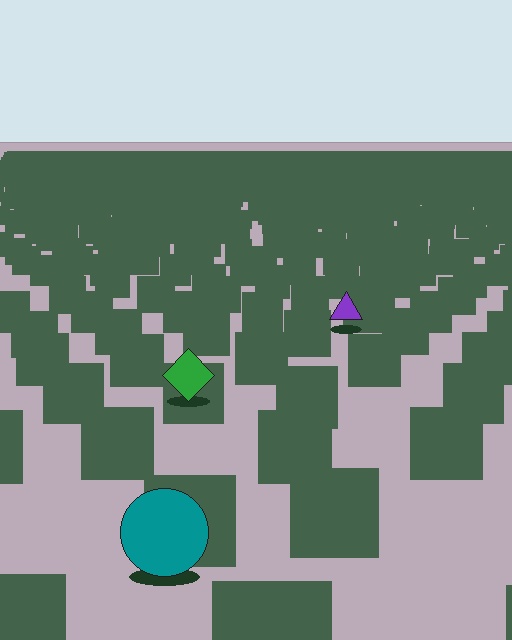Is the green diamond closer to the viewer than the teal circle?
No. The teal circle is closer — you can tell from the texture gradient: the ground texture is coarser near it.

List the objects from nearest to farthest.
From nearest to farthest: the teal circle, the green diamond, the purple triangle.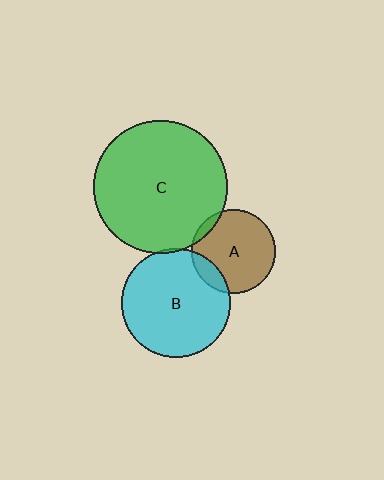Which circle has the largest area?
Circle C (green).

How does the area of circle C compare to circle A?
Approximately 2.5 times.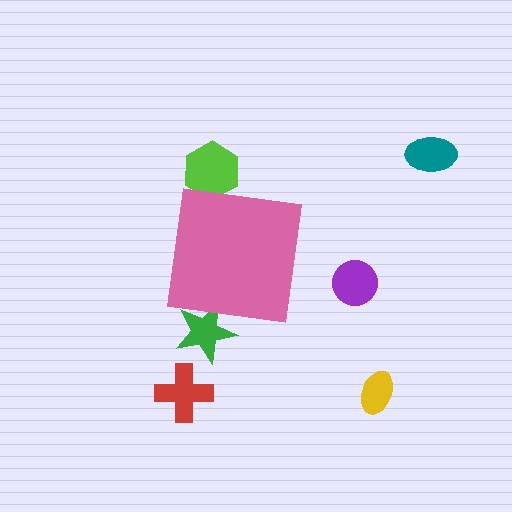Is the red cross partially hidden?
No, the red cross is fully visible.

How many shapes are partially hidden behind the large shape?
2 shapes are partially hidden.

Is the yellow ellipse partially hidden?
No, the yellow ellipse is fully visible.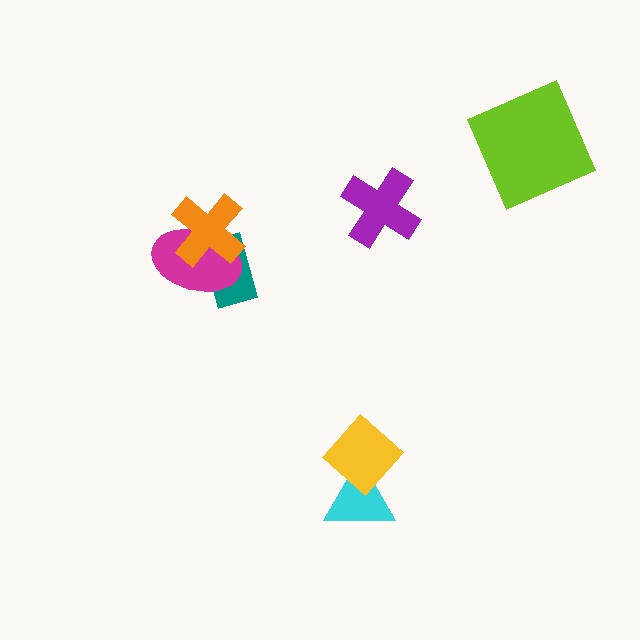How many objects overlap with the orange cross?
2 objects overlap with the orange cross.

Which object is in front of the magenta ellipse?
The orange cross is in front of the magenta ellipse.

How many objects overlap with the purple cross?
0 objects overlap with the purple cross.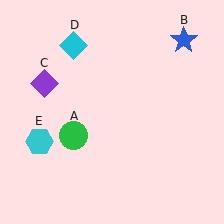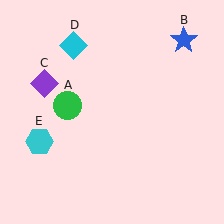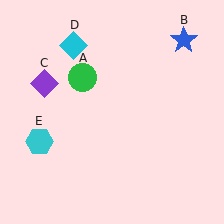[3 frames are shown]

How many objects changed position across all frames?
1 object changed position: green circle (object A).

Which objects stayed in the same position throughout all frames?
Blue star (object B) and purple diamond (object C) and cyan diamond (object D) and cyan hexagon (object E) remained stationary.